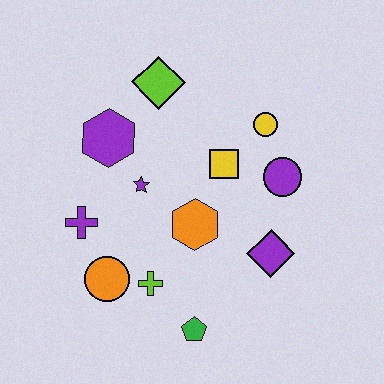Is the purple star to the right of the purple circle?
No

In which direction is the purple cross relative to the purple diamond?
The purple cross is to the left of the purple diamond.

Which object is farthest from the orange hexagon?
The lime diamond is farthest from the orange hexagon.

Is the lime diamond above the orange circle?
Yes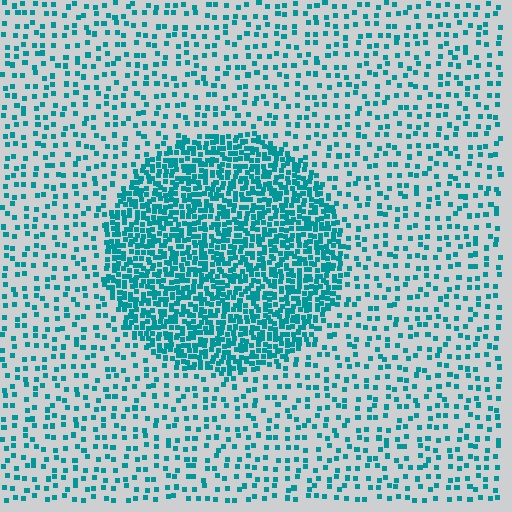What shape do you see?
I see a circle.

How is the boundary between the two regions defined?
The boundary is defined by a change in element density (approximately 3.0x ratio). All elements are the same color, size, and shape.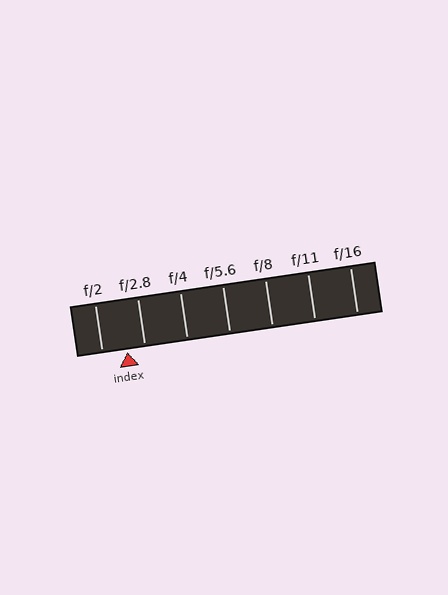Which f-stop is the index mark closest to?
The index mark is closest to f/2.8.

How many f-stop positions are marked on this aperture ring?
There are 7 f-stop positions marked.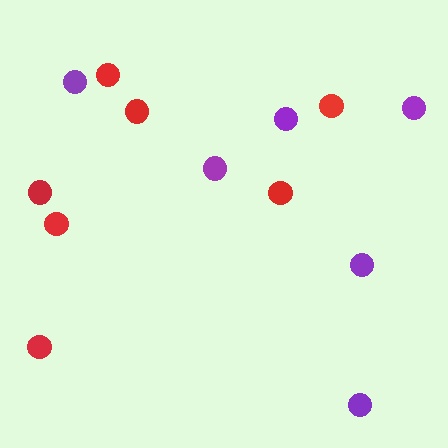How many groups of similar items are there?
There are 2 groups: one group of red circles (7) and one group of purple circles (6).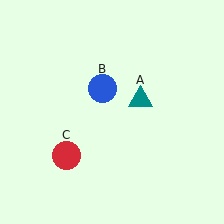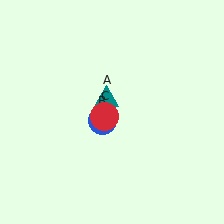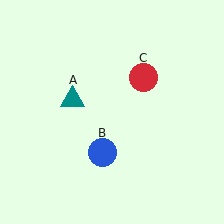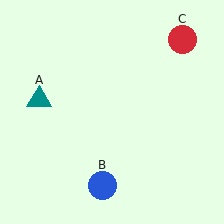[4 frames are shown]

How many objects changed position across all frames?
3 objects changed position: teal triangle (object A), blue circle (object B), red circle (object C).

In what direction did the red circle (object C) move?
The red circle (object C) moved up and to the right.